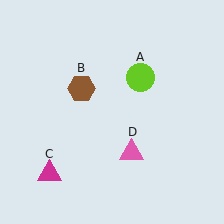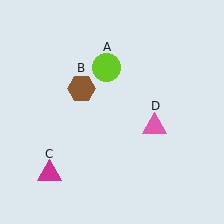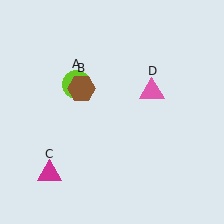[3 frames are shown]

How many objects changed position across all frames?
2 objects changed position: lime circle (object A), pink triangle (object D).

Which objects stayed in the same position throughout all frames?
Brown hexagon (object B) and magenta triangle (object C) remained stationary.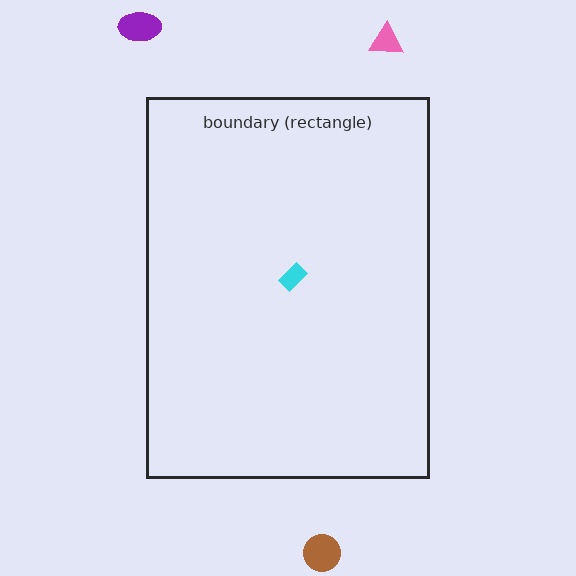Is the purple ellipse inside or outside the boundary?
Outside.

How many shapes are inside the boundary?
1 inside, 3 outside.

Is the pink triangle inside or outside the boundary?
Outside.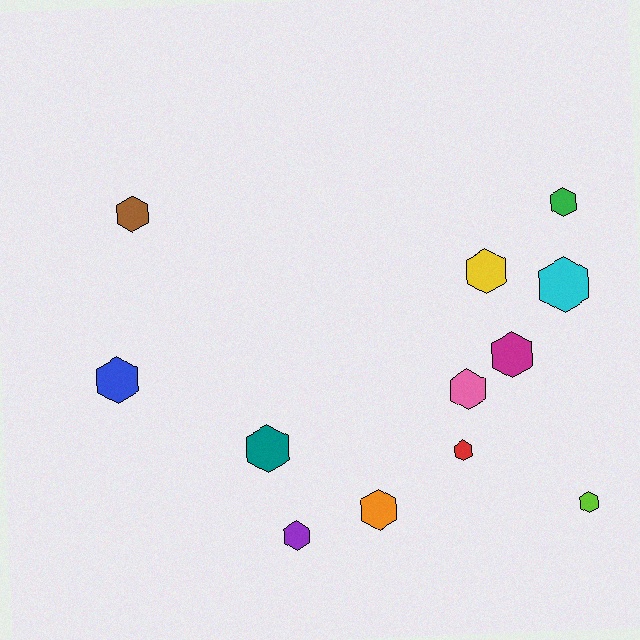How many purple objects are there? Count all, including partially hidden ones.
There is 1 purple object.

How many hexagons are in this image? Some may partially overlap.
There are 12 hexagons.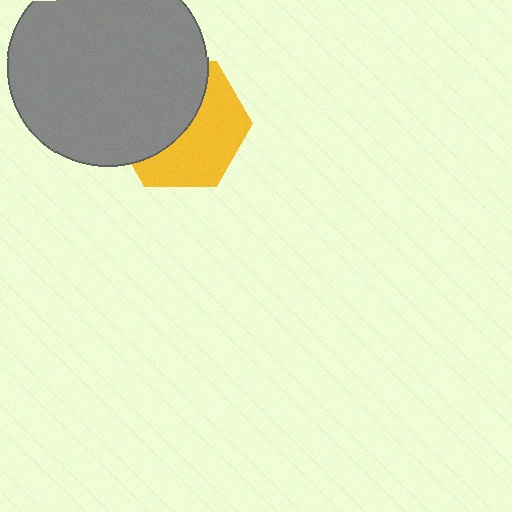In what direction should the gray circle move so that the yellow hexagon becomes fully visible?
The gray circle should move toward the upper-left. That is the shortest direction to clear the overlap and leave the yellow hexagon fully visible.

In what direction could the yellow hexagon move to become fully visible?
The yellow hexagon could move toward the lower-right. That would shift it out from behind the gray circle entirely.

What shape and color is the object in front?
The object in front is a gray circle.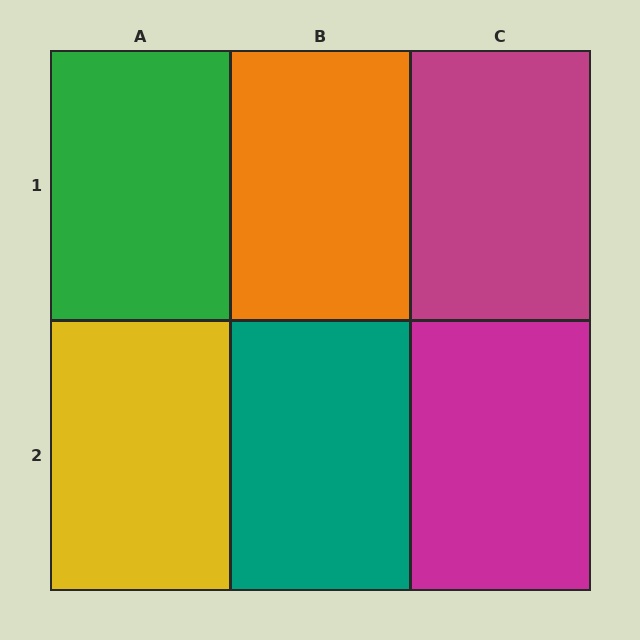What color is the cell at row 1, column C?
Magenta.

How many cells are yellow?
1 cell is yellow.